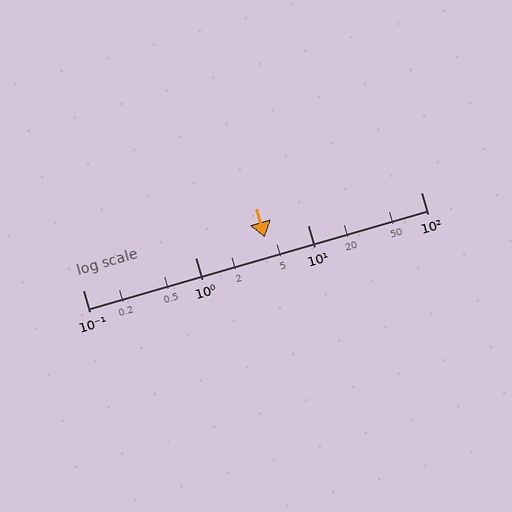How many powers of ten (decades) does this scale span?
The scale spans 3 decades, from 0.1 to 100.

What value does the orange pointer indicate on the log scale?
The pointer indicates approximately 4.1.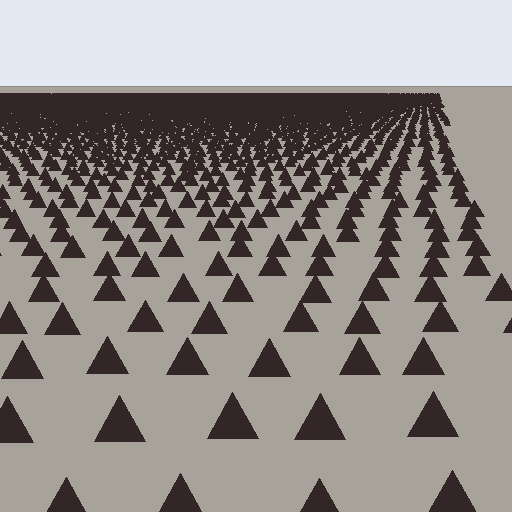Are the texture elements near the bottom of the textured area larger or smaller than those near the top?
Larger. Near the bottom, elements are closer to the viewer and appear at a bigger on-screen size.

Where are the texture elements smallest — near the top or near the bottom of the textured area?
Near the top.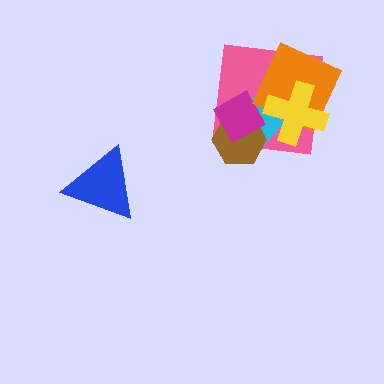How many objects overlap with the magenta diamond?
4 objects overlap with the magenta diamond.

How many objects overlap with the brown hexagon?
3 objects overlap with the brown hexagon.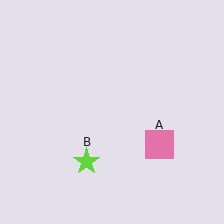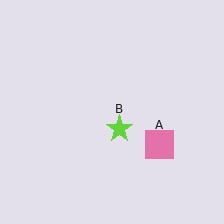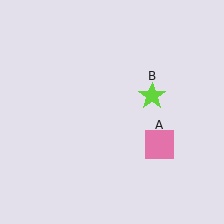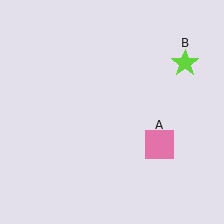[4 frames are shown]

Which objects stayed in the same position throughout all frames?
Pink square (object A) remained stationary.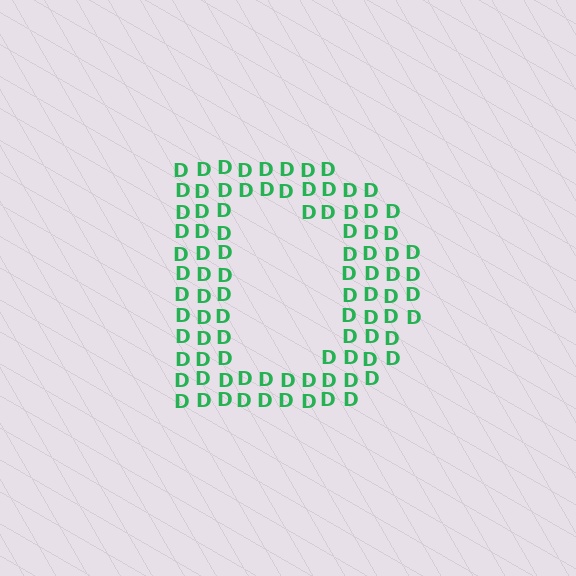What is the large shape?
The large shape is the letter D.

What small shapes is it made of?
It is made of small letter D's.